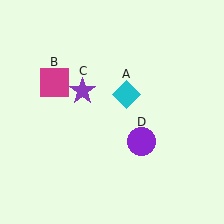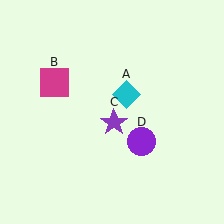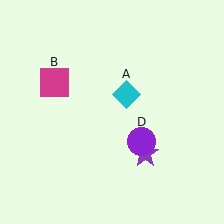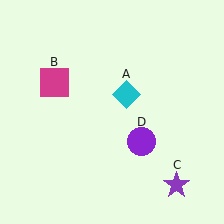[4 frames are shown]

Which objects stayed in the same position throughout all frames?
Cyan diamond (object A) and magenta square (object B) and purple circle (object D) remained stationary.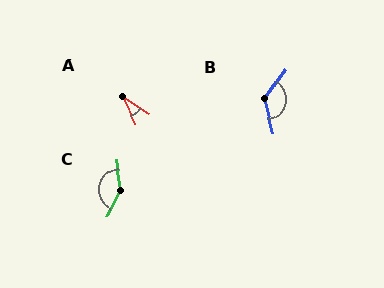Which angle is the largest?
C, at approximately 146 degrees.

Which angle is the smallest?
A, at approximately 33 degrees.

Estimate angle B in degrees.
Approximately 129 degrees.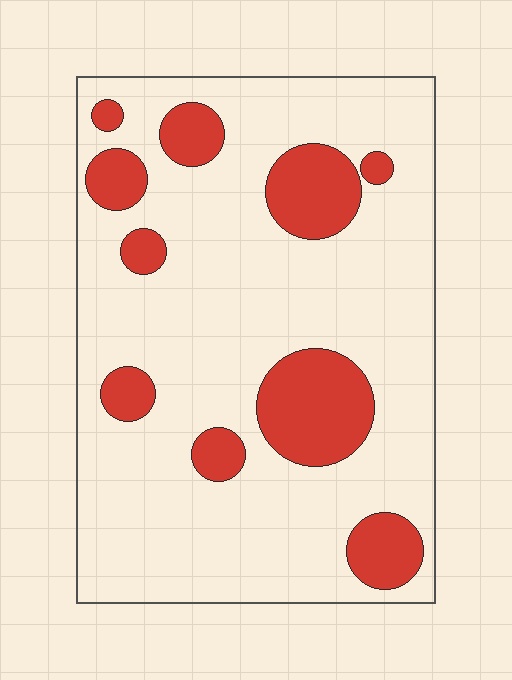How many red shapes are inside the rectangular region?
10.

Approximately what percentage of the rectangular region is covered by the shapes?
Approximately 20%.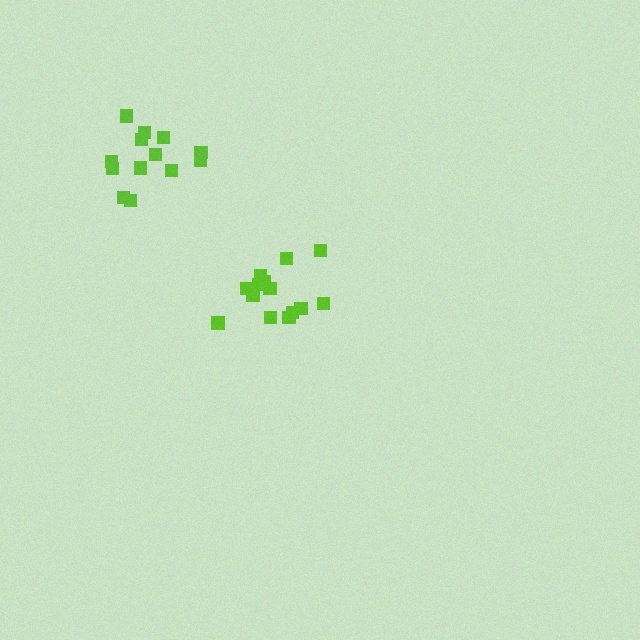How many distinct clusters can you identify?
There are 2 distinct clusters.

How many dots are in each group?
Group 1: 14 dots, Group 2: 13 dots (27 total).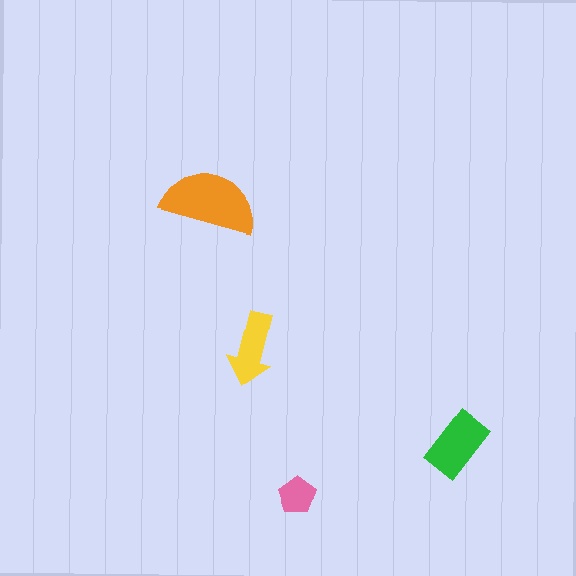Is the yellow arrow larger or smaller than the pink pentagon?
Larger.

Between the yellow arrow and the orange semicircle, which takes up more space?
The orange semicircle.